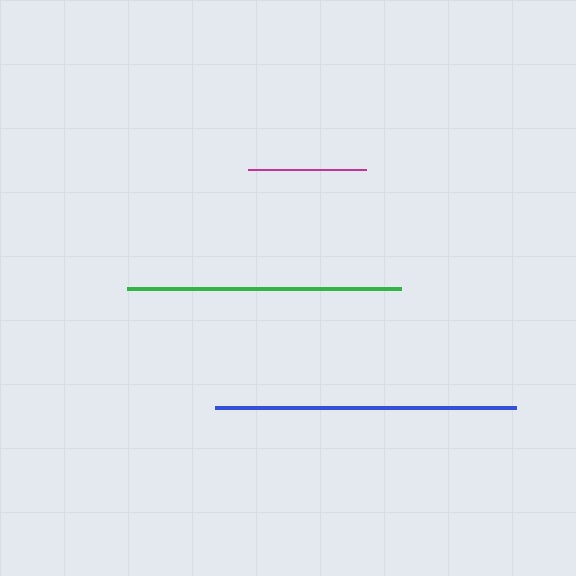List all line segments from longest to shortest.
From longest to shortest: blue, green, magenta.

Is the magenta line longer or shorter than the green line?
The green line is longer than the magenta line.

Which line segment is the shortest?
The magenta line is the shortest at approximately 118 pixels.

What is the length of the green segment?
The green segment is approximately 274 pixels long.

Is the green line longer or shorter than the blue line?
The blue line is longer than the green line.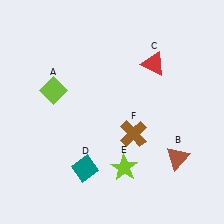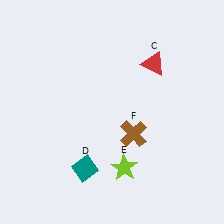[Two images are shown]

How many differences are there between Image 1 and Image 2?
There are 2 differences between the two images.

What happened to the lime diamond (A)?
The lime diamond (A) was removed in Image 2. It was in the top-left area of Image 1.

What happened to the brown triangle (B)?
The brown triangle (B) was removed in Image 2. It was in the bottom-right area of Image 1.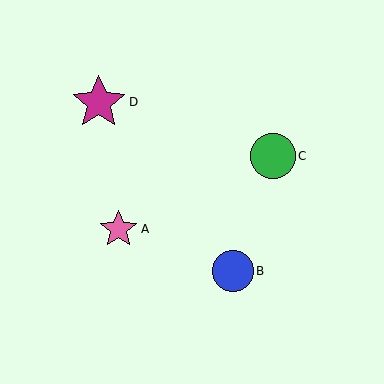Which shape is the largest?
The magenta star (labeled D) is the largest.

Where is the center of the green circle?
The center of the green circle is at (273, 156).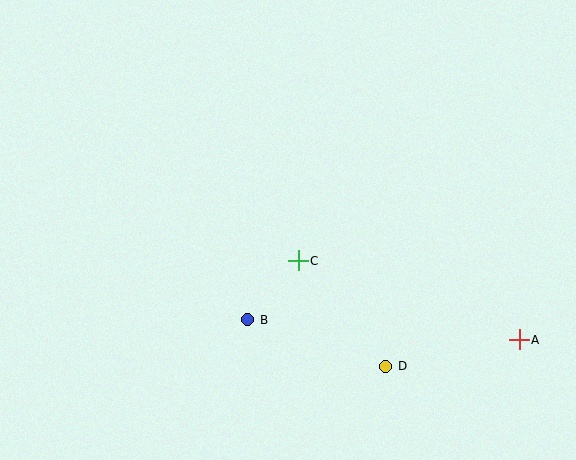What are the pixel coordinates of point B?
Point B is at (248, 320).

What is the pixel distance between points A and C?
The distance between A and C is 235 pixels.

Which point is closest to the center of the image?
Point C at (298, 261) is closest to the center.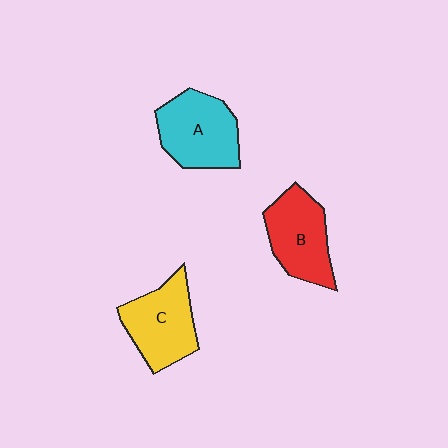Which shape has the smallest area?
Shape B (red).